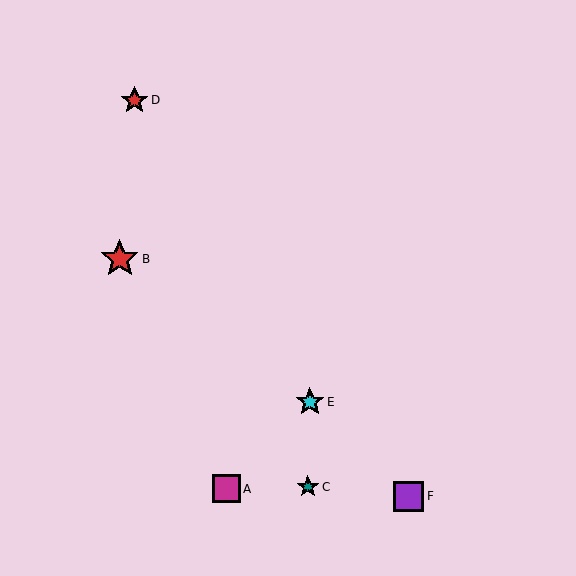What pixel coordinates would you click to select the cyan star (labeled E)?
Click at (310, 402) to select the cyan star E.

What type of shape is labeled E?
Shape E is a cyan star.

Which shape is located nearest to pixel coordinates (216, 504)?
The magenta square (labeled A) at (226, 489) is nearest to that location.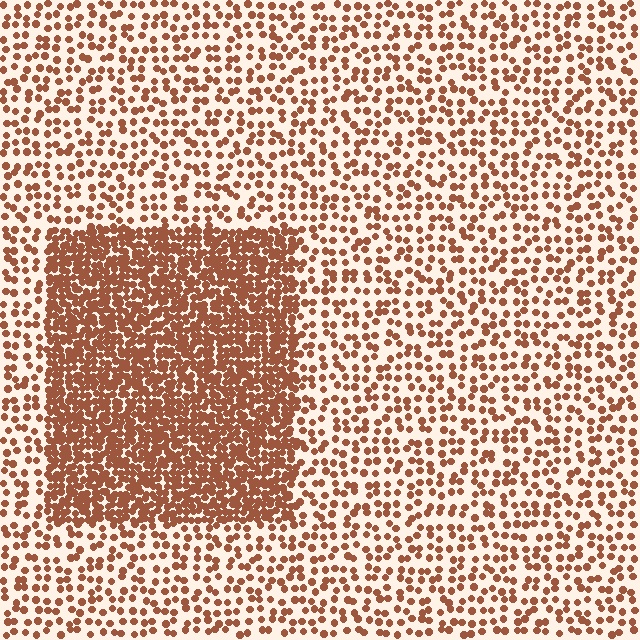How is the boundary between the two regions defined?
The boundary is defined by a change in element density (approximately 2.7x ratio). All elements are the same color, size, and shape.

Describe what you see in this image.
The image contains small brown elements arranged at two different densities. A rectangle-shaped region is visible where the elements are more densely packed than the surrounding area.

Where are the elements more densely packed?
The elements are more densely packed inside the rectangle boundary.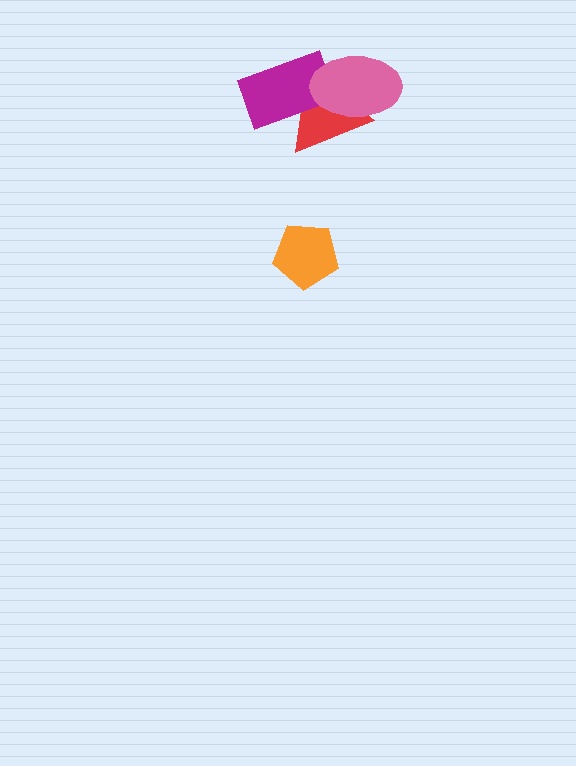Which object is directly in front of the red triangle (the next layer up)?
The magenta rectangle is directly in front of the red triangle.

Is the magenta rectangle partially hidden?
Yes, it is partially covered by another shape.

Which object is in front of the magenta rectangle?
The pink ellipse is in front of the magenta rectangle.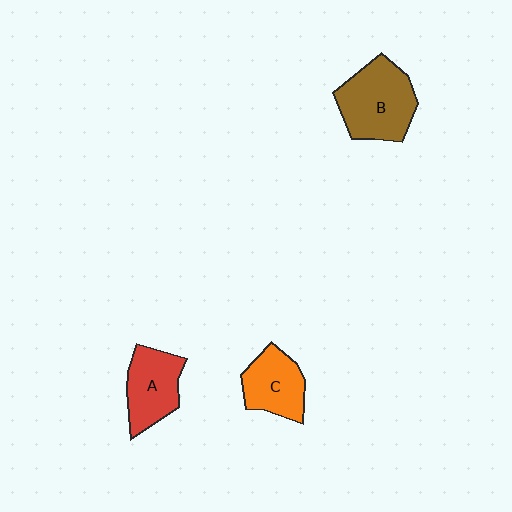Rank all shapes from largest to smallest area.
From largest to smallest: B (brown), A (red), C (orange).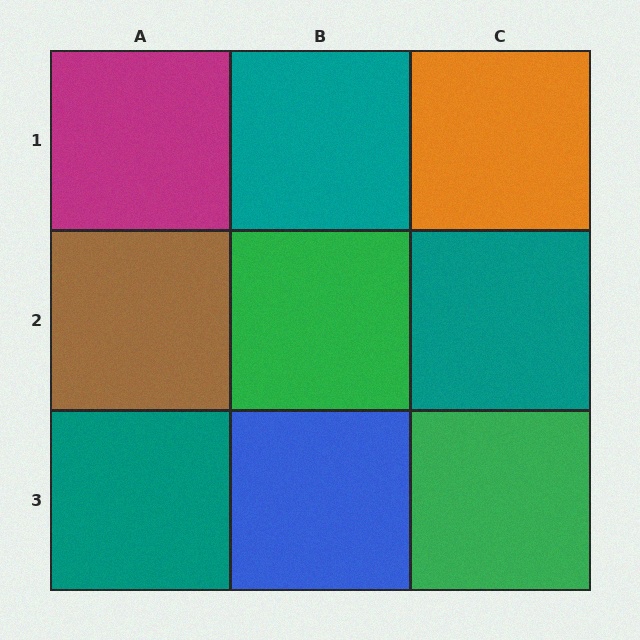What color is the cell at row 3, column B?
Blue.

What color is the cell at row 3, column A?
Teal.